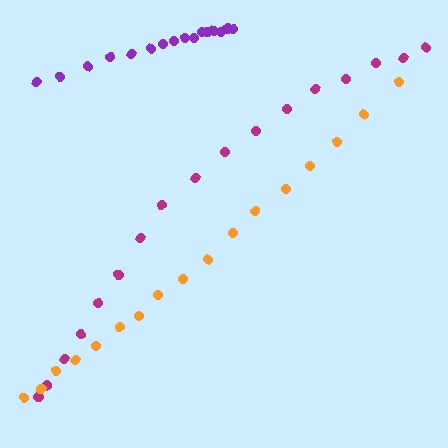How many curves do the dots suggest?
There are 3 distinct paths.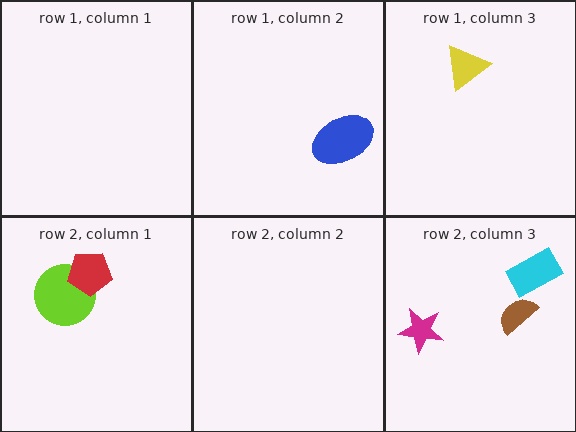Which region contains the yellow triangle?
The row 1, column 3 region.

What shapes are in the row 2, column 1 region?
The lime circle, the red pentagon.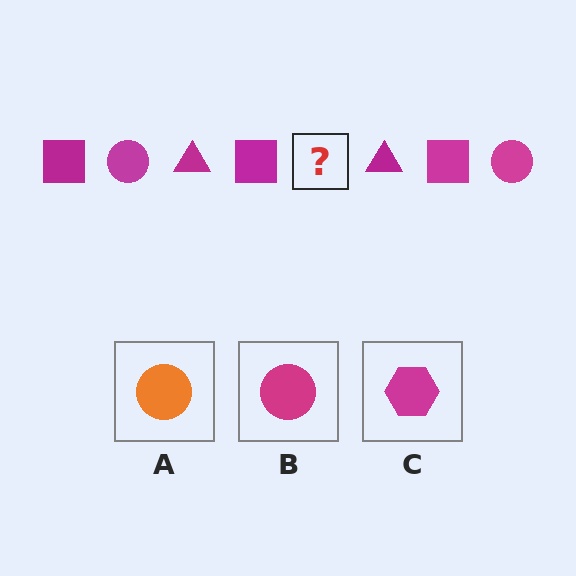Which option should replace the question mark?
Option B.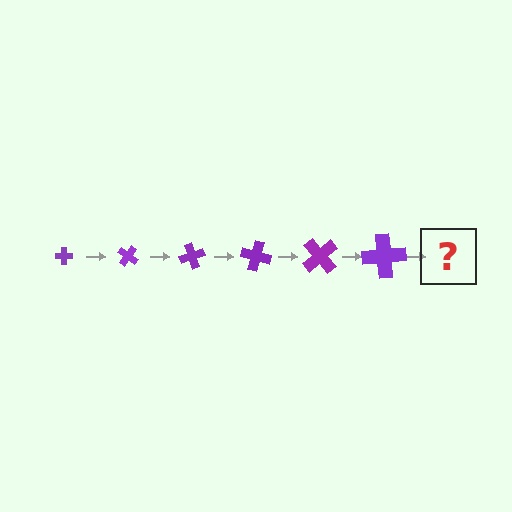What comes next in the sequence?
The next element should be a cross, larger than the previous one and rotated 210 degrees from the start.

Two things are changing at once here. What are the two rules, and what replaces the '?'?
The two rules are that the cross grows larger each step and it rotates 35 degrees each step. The '?' should be a cross, larger than the previous one and rotated 210 degrees from the start.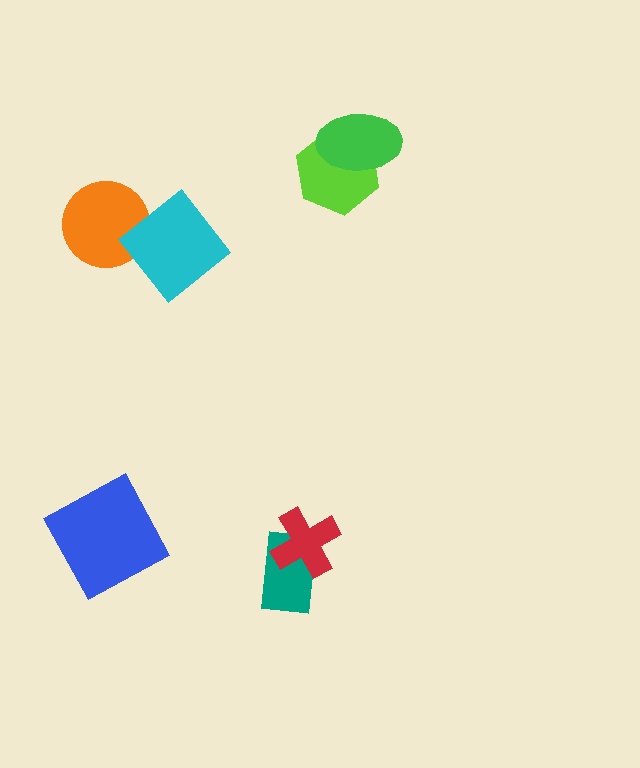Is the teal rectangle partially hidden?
Yes, it is partially covered by another shape.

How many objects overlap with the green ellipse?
1 object overlaps with the green ellipse.